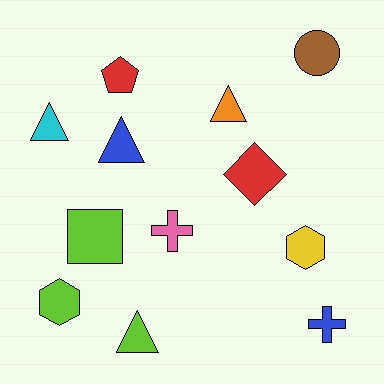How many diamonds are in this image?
There is 1 diamond.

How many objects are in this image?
There are 12 objects.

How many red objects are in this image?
There are 2 red objects.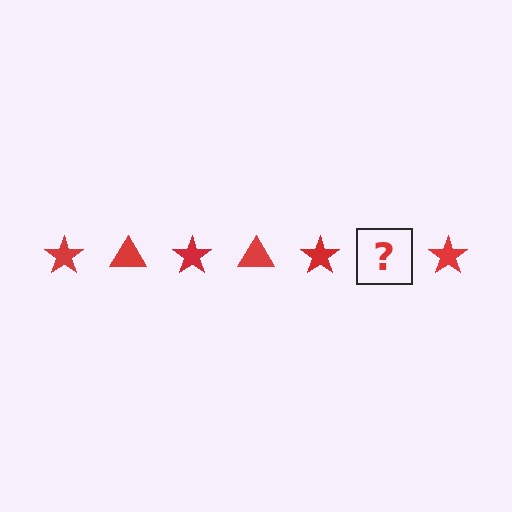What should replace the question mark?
The question mark should be replaced with a red triangle.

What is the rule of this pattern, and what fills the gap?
The rule is that the pattern cycles through star, triangle shapes in red. The gap should be filled with a red triangle.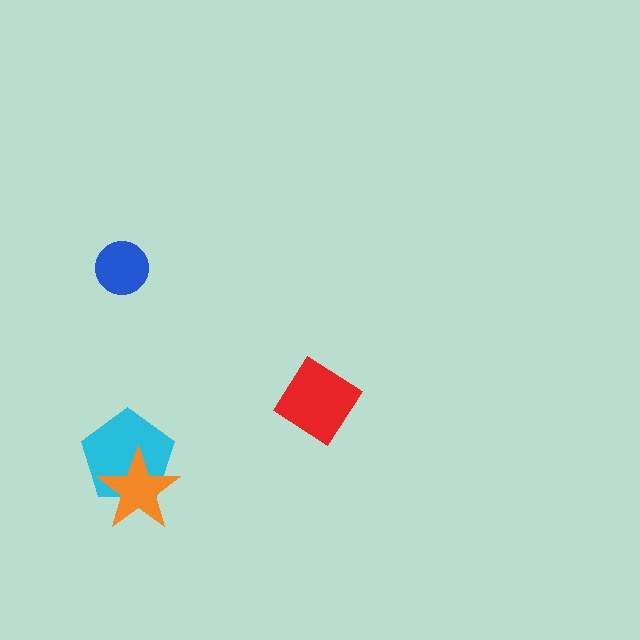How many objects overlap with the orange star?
1 object overlaps with the orange star.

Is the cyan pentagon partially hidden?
Yes, it is partially covered by another shape.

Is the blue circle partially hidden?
No, no other shape covers it.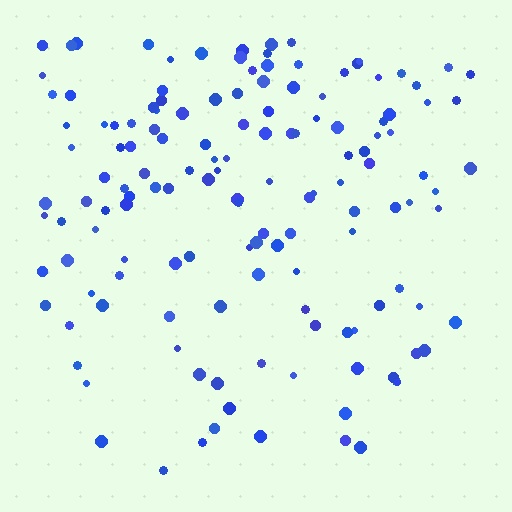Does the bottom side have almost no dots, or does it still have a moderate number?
Still a moderate number, just noticeably fewer than the top.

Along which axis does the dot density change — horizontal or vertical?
Vertical.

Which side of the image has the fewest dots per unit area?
The bottom.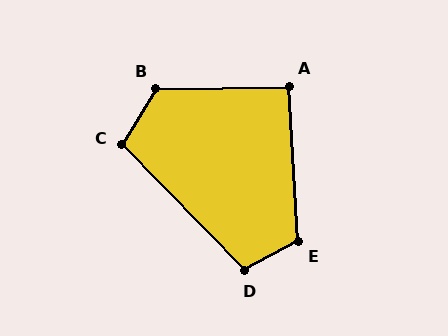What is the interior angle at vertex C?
Approximately 105 degrees (obtuse).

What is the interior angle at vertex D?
Approximately 106 degrees (obtuse).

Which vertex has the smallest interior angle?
A, at approximately 92 degrees.